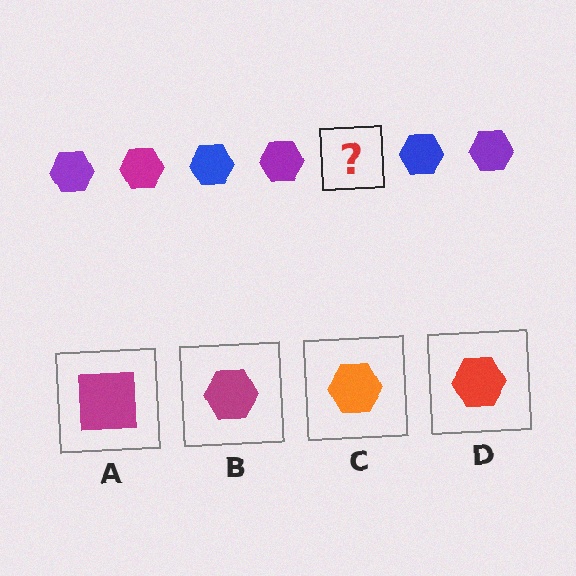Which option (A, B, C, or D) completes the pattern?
B.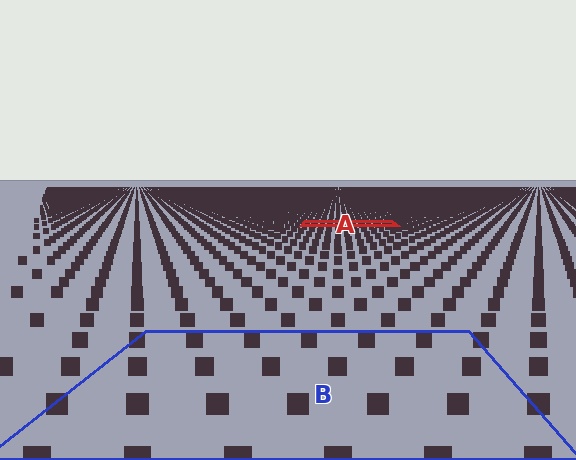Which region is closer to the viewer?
Region B is closer. The texture elements there are larger and more spread out.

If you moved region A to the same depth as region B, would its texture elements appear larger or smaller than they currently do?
They would appear larger. At a closer depth, the same texture elements are projected at a bigger on-screen size.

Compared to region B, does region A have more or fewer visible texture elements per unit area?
Region A has more texture elements per unit area — they are packed more densely because it is farther away.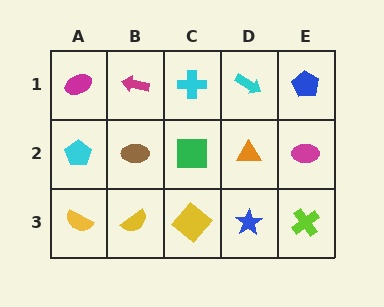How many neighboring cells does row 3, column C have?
3.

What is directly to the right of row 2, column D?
A magenta ellipse.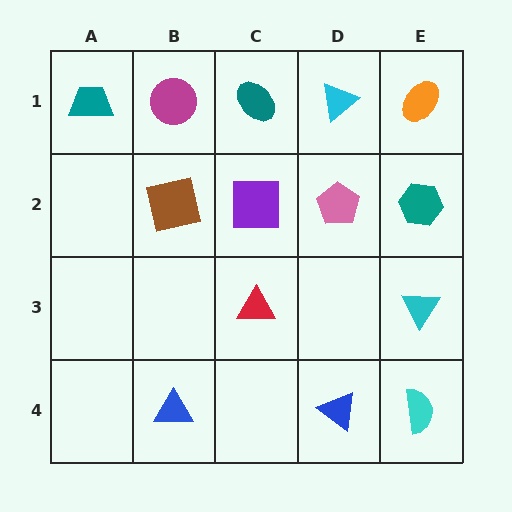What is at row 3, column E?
A cyan triangle.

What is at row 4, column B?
A blue triangle.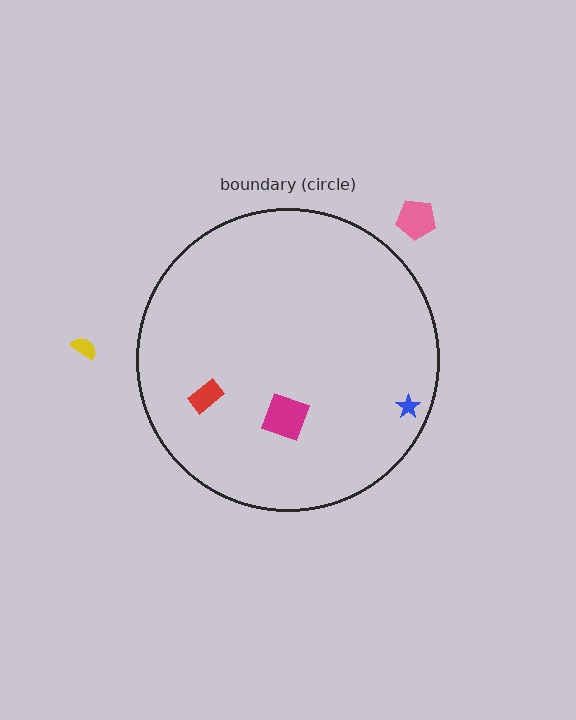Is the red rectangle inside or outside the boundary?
Inside.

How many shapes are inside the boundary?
3 inside, 2 outside.